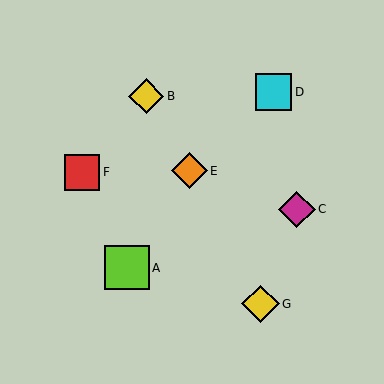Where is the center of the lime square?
The center of the lime square is at (127, 268).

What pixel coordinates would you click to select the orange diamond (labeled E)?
Click at (189, 171) to select the orange diamond E.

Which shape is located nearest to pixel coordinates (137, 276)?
The lime square (labeled A) at (127, 268) is nearest to that location.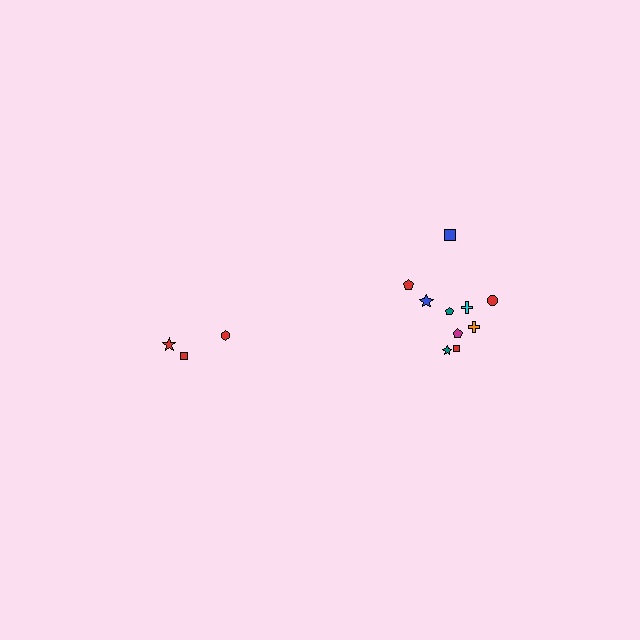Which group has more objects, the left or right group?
The right group.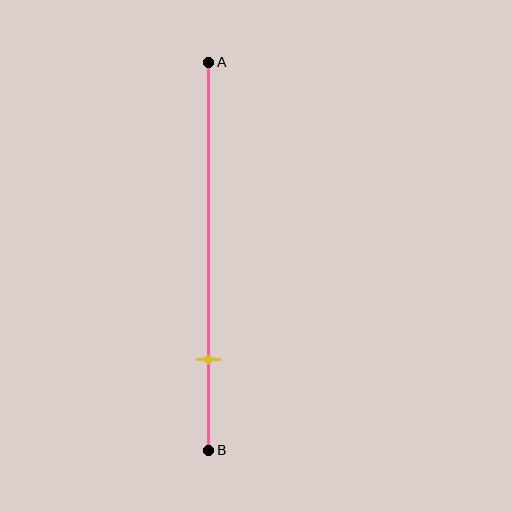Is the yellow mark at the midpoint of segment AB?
No, the mark is at about 75% from A, not at the 50% midpoint.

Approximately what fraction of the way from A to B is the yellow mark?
The yellow mark is approximately 75% of the way from A to B.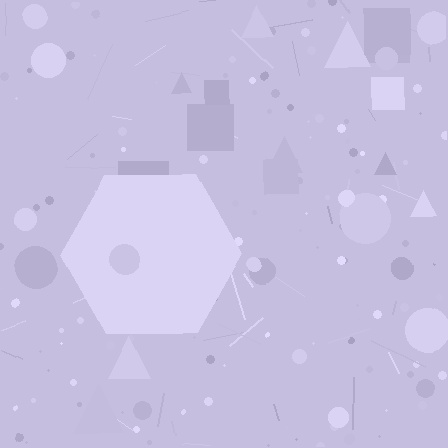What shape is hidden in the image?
A hexagon is hidden in the image.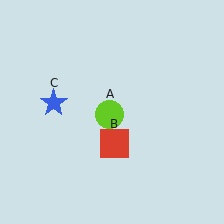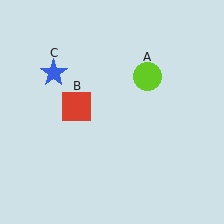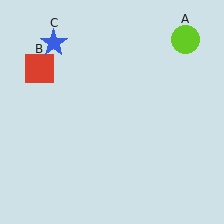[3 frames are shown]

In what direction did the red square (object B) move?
The red square (object B) moved up and to the left.